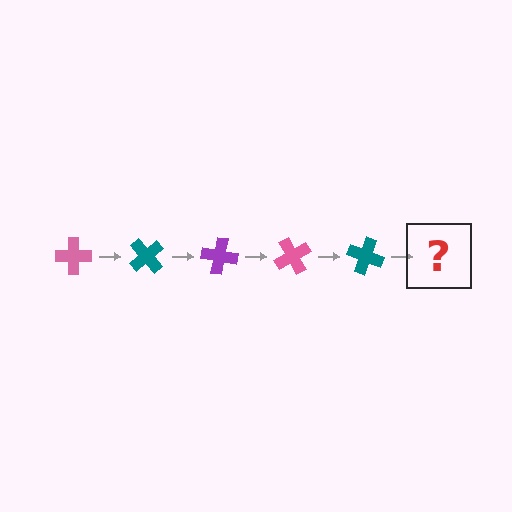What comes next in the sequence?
The next element should be a purple cross, rotated 250 degrees from the start.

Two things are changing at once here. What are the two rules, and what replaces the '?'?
The two rules are that it rotates 50 degrees each step and the color cycles through pink, teal, and purple. The '?' should be a purple cross, rotated 250 degrees from the start.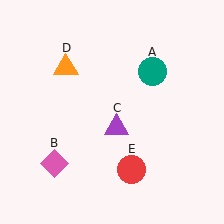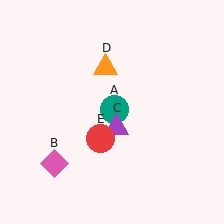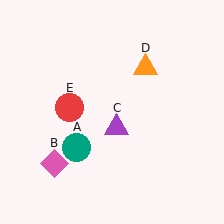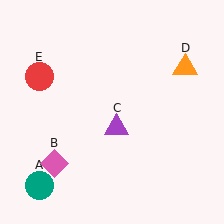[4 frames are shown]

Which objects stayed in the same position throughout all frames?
Pink diamond (object B) and purple triangle (object C) remained stationary.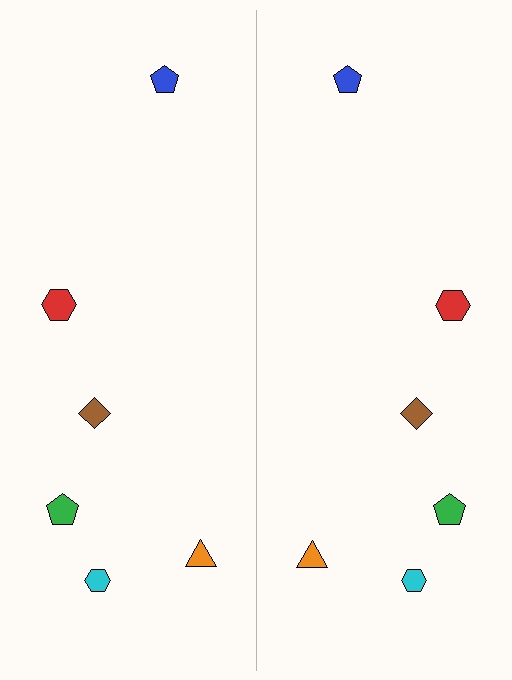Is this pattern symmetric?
Yes, this pattern has bilateral (reflection) symmetry.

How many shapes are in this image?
There are 12 shapes in this image.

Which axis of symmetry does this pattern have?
The pattern has a vertical axis of symmetry running through the center of the image.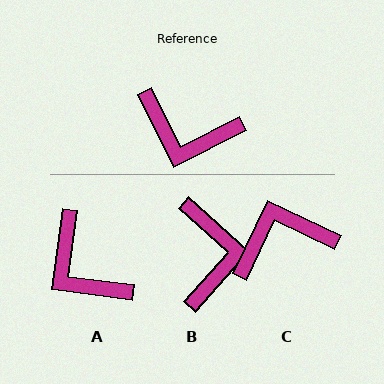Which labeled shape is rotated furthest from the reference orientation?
C, about 142 degrees away.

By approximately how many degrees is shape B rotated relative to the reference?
Approximately 112 degrees counter-clockwise.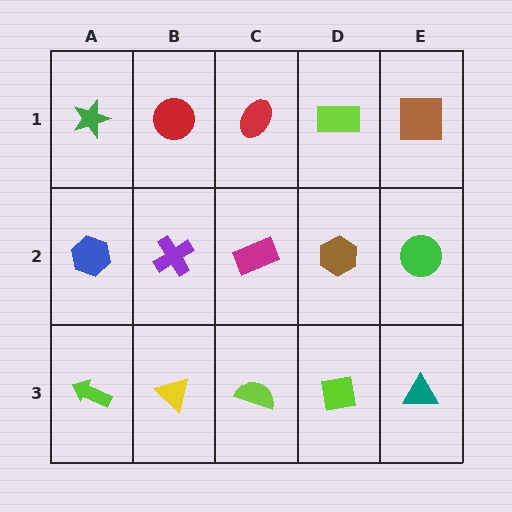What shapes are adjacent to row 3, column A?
A blue hexagon (row 2, column A), a yellow triangle (row 3, column B).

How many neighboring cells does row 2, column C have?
4.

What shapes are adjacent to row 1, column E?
A green circle (row 2, column E), a lime rectangle (row 1, column D).